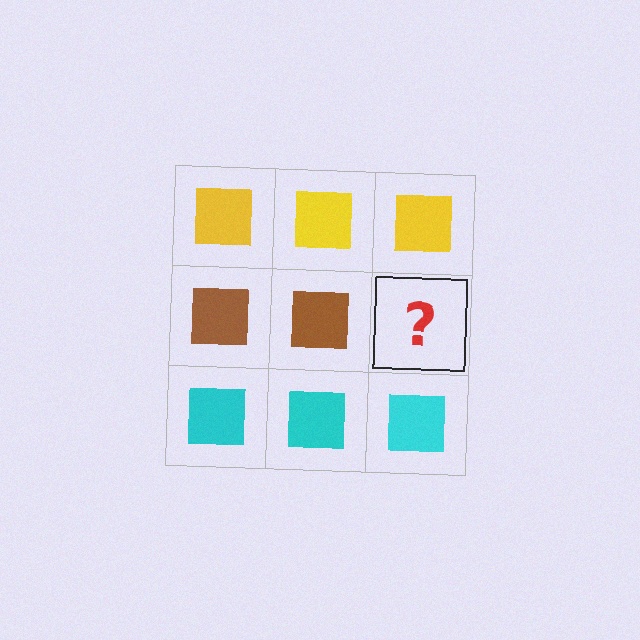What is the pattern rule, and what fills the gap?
The rule is that each row has a consistent color. The gap should be filled with a brown square.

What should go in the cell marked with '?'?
The missing cell should contain a brown square.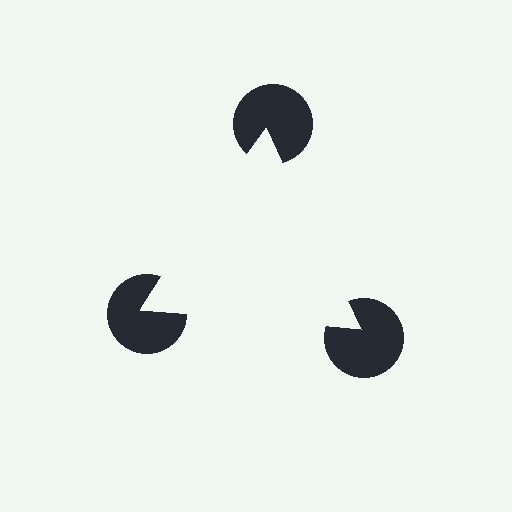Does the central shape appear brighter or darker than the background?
It typically appears slightly brighter than the background, even though no actual brightness change is drawn.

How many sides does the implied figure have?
3 sides.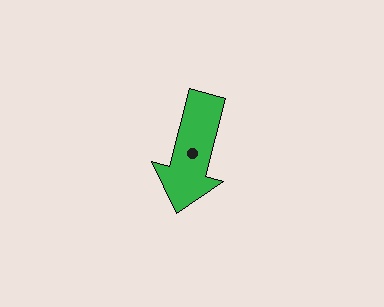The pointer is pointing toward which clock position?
Roughly 6 o'clock.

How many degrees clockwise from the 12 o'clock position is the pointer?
Approximately 195 degrees.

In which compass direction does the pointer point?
South.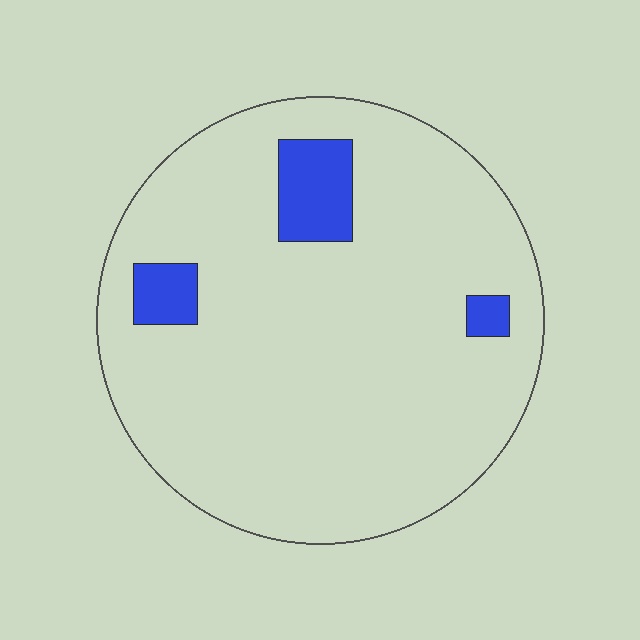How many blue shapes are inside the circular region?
3.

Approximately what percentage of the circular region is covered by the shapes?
Approximately 10%.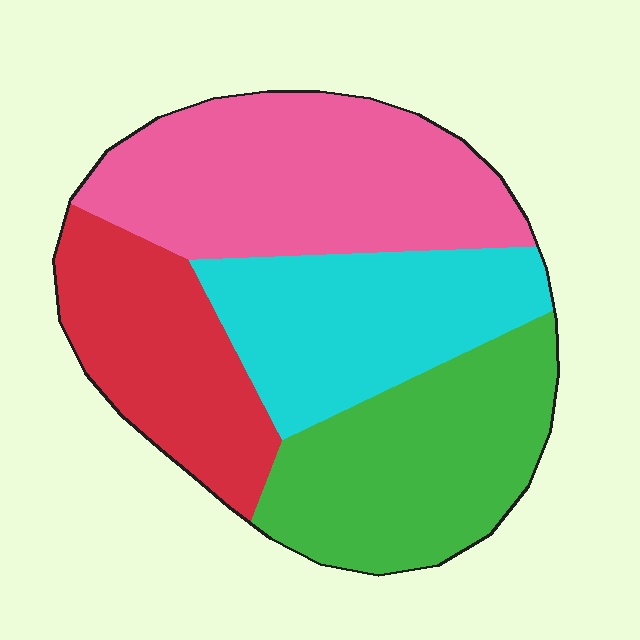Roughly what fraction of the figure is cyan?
Cyan covers roughly 25% of the figure.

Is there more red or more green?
Green.